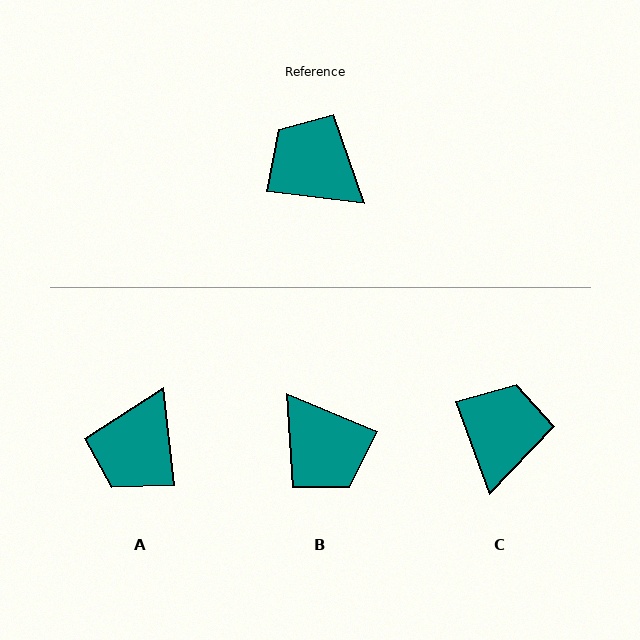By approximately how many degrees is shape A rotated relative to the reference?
Approximately 103 degrees counter-clockwise.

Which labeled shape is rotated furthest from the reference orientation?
B, about 164 degrees away.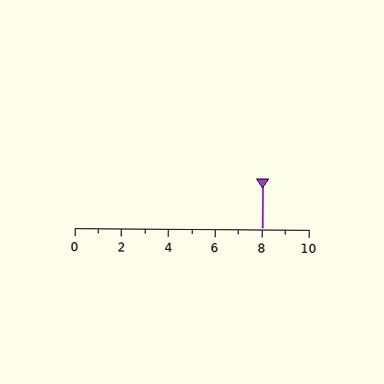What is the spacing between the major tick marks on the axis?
The major ticks are spaced 2 apart.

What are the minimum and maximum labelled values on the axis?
The axis runs from 0 to 10.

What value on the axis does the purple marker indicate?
The marker indicates approximately 8.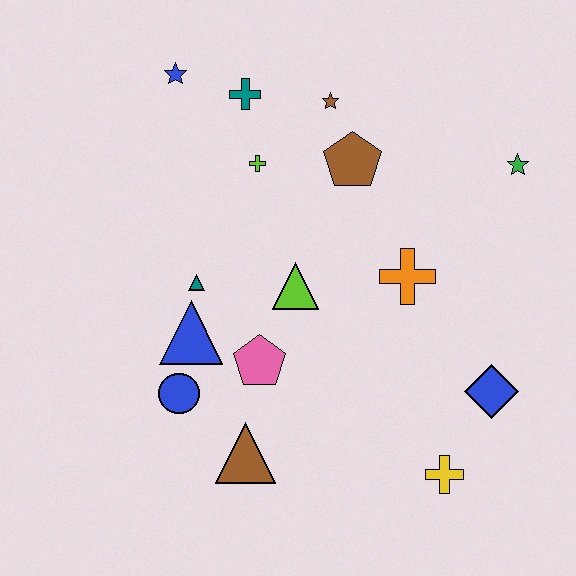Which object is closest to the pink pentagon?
The blue triangle is closest to the pink pentagon.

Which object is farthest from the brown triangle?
The green star is farthest from the brown triangle.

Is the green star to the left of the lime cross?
No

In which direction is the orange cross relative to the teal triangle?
The orange cross is to the right of the teal triangle.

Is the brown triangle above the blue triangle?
No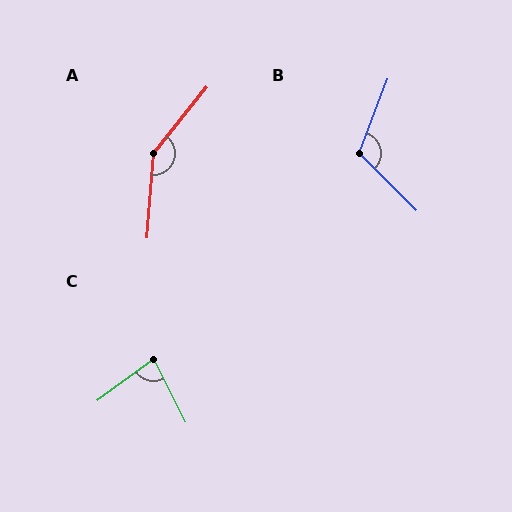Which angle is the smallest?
C, at approximately 80 degrees.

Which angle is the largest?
A, at approximately 146 degrees.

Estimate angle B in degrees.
Approximately 114 degrees.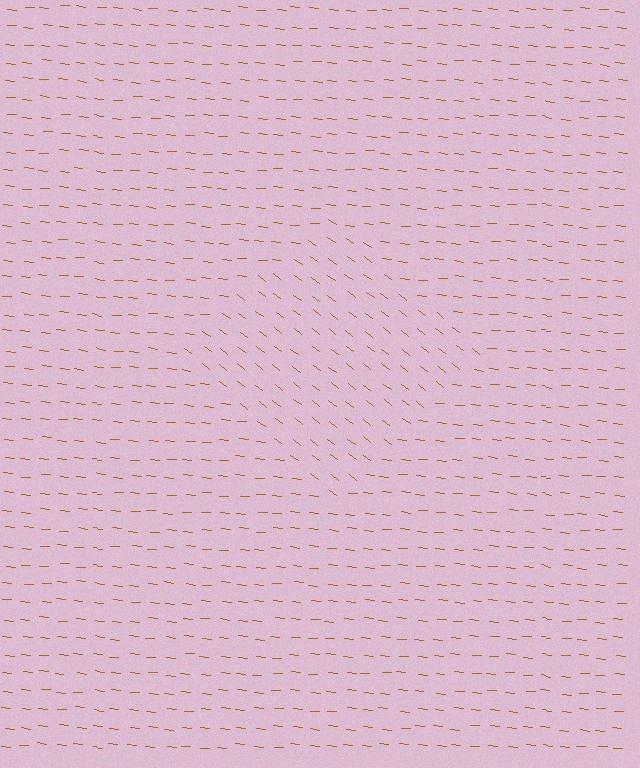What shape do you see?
I see a diamond.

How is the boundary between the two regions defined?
The boundary is defined purely by a change in line orientation (approximately 32 degrees difference). All lines are the same color and thickness.